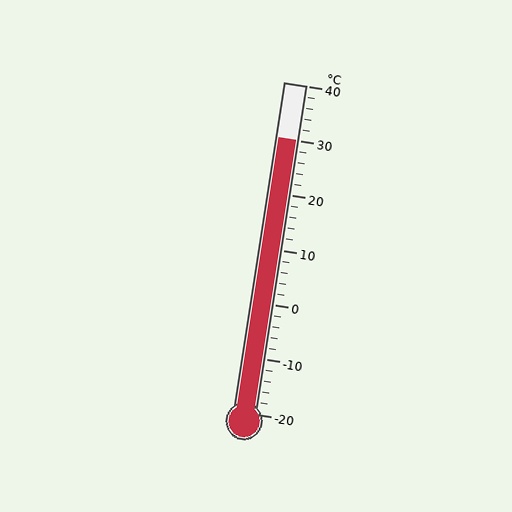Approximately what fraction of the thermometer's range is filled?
The thermometer is filled to approximately 85% of its range.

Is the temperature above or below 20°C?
The temperature is above 20°C.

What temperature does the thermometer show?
The thermometer shows approximately 30°C.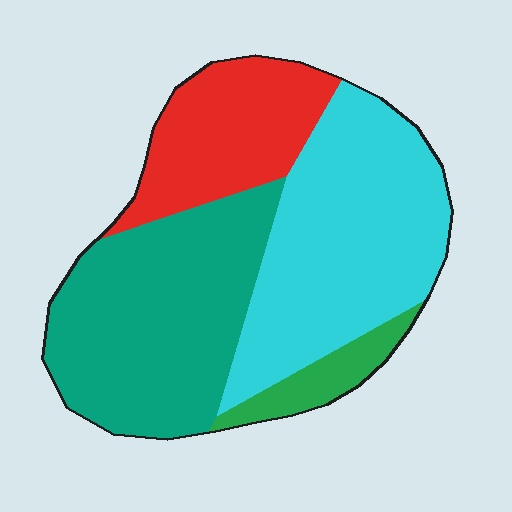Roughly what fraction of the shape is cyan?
Cyan covers 37% of the shape.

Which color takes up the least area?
Green, at roughly 5%.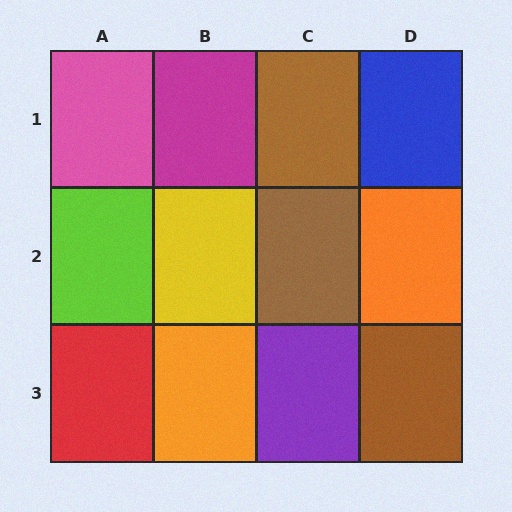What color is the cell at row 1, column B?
Magenta.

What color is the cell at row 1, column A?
Pink.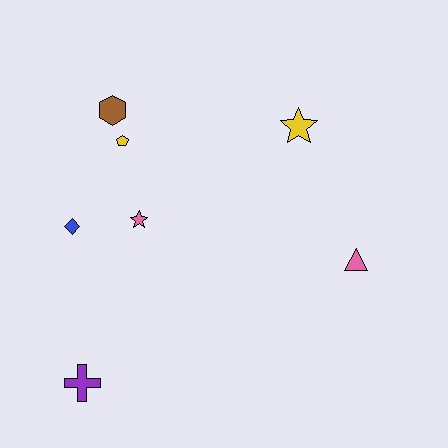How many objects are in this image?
There are 7 objects.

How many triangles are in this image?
There is 1 triangle.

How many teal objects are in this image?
There are no teal objects.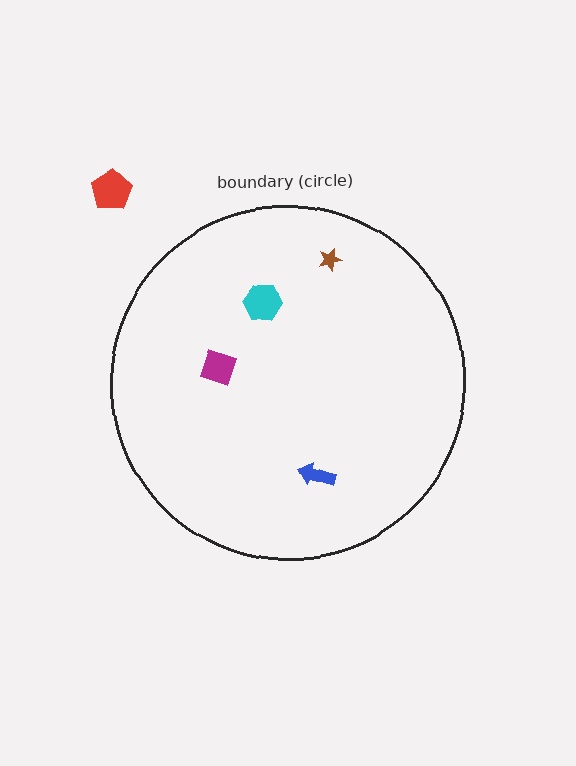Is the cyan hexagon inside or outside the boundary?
Inside.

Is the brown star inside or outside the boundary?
Inside.